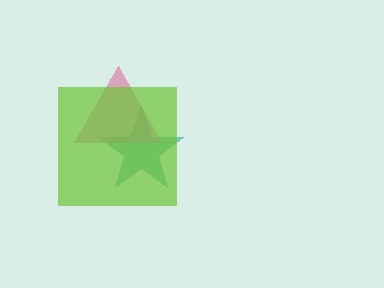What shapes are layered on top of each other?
The layered shapes are: a teal star, a pink triangle, a lime square.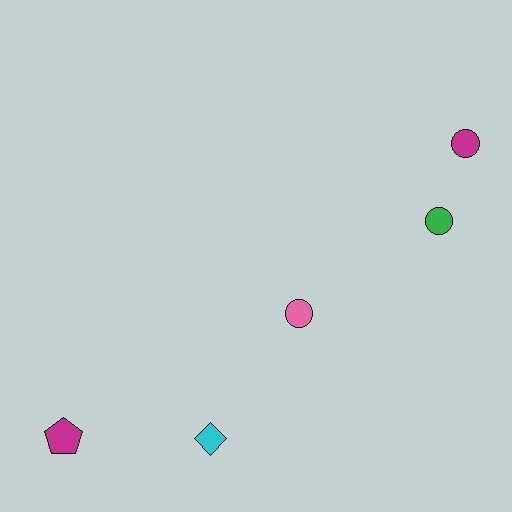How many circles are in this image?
There are 3 circles.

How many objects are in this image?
There are 5 objects.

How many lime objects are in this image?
There are no lime objects.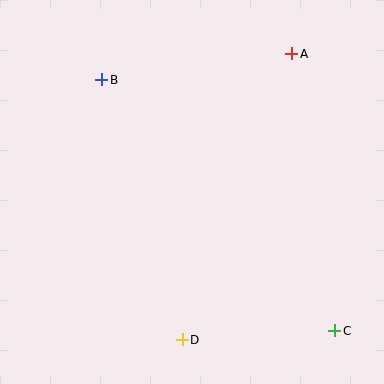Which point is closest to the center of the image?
Point B at (102, 80) is closest to the center.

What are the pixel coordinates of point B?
Point B is at (102, 80).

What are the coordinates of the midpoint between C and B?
The midpoint between C and B is at (218, 205).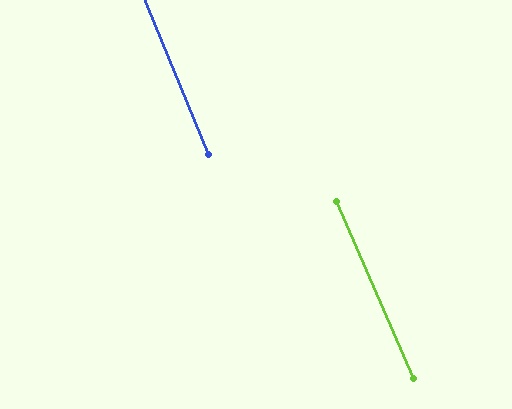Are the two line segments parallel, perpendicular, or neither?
Parallel — their directions differ by only 1.4°.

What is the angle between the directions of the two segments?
Approximately 1 degree.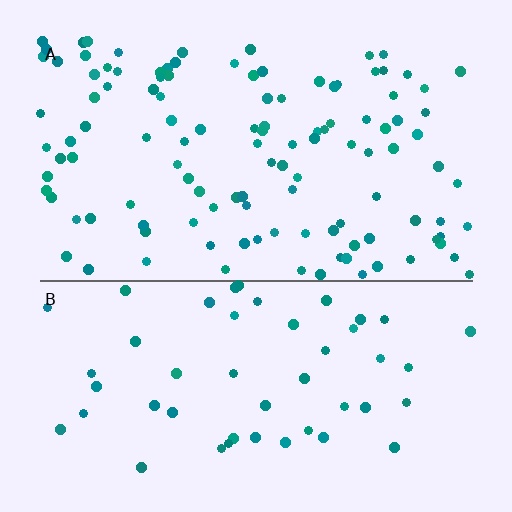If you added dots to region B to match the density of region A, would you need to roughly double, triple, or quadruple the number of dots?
Approximately double.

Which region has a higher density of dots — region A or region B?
A (the top).